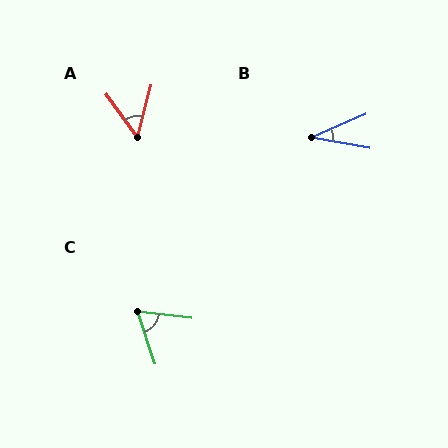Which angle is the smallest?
B, at approximately 34 degrees.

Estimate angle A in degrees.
Approximately 51 degrees.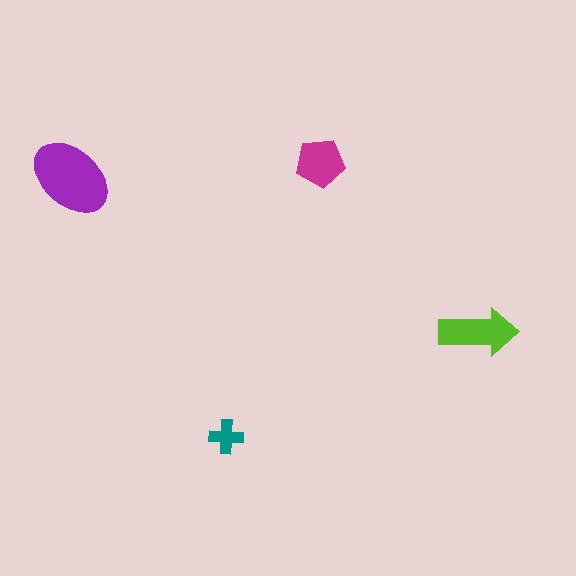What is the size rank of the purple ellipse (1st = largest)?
1st.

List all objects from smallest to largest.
The teal cross, the magenta pentagon, the lime arrow, the purple ellipse.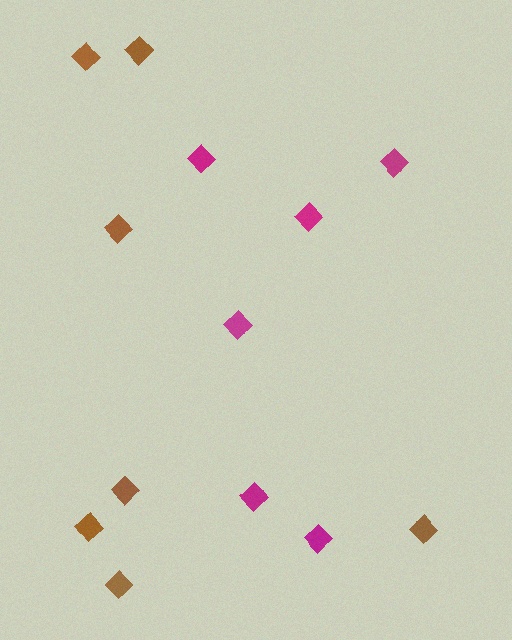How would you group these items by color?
There are 2 groups: one group of magenta diamonds (6) and one group of brown diamonds (7).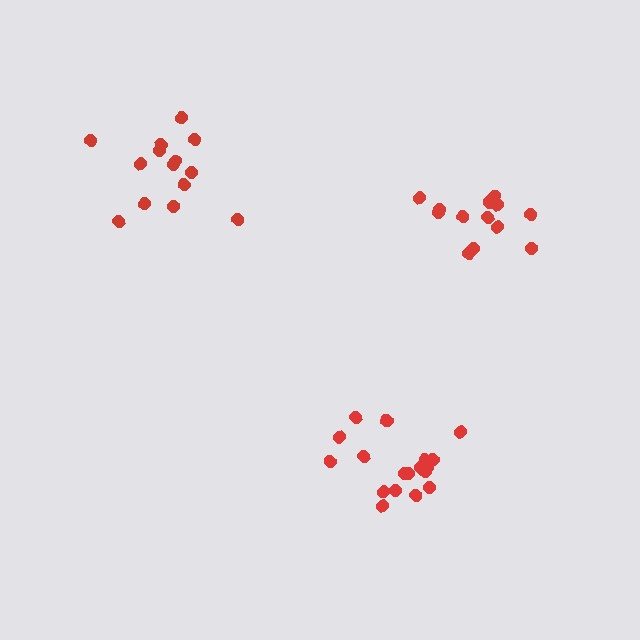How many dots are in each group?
Group 1: 14 dots, Group 2: 14 dots, Group 3: 18 dots (46 total).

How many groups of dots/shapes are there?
There are 3 groups.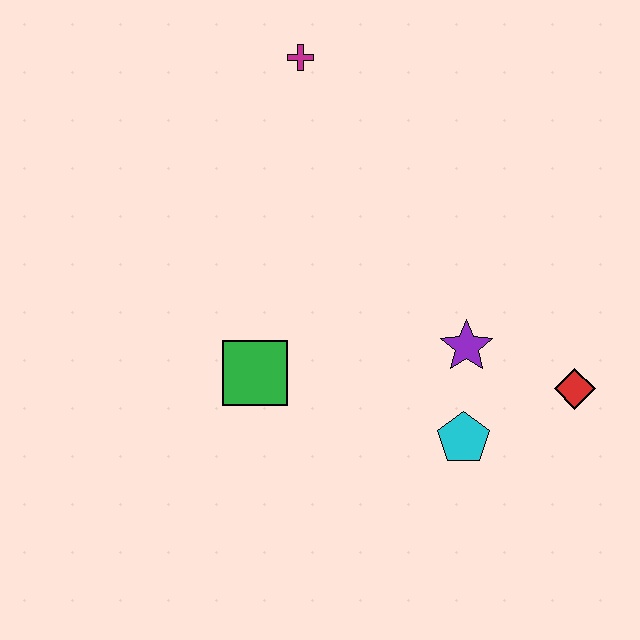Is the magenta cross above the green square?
Yes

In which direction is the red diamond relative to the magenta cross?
The red diamond is below the magenta cross.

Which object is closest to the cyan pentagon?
The purple star is closest to the cyan pentagon.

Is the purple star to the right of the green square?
Yes